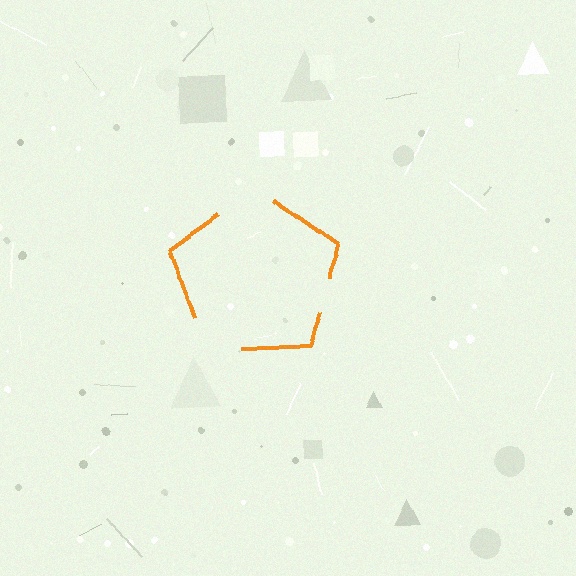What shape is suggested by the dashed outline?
The dashed outline suggests a pentagon.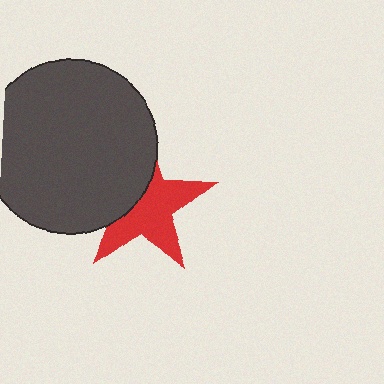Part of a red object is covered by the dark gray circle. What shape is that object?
It is a star.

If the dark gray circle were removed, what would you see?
You would see the complete red star.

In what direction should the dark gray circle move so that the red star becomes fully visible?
The dark gray circle should move left. That is the shortest direction to clear the overlap and leave the red star fully visible.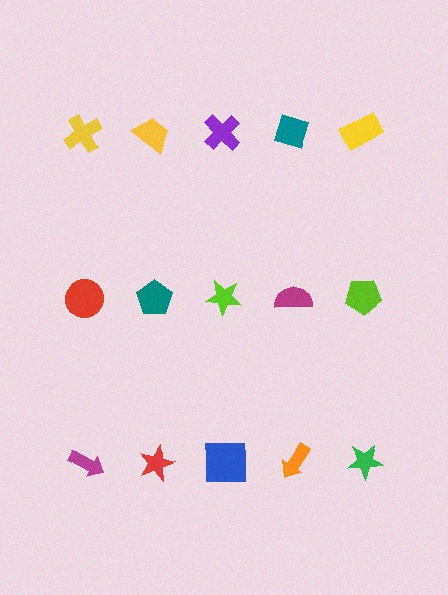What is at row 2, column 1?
A red circle.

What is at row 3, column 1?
A magenta arrow.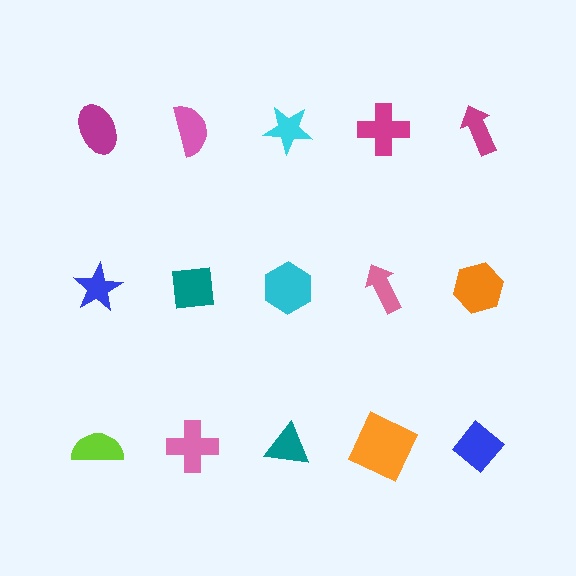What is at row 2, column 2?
A teal square.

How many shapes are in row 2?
5 shapes.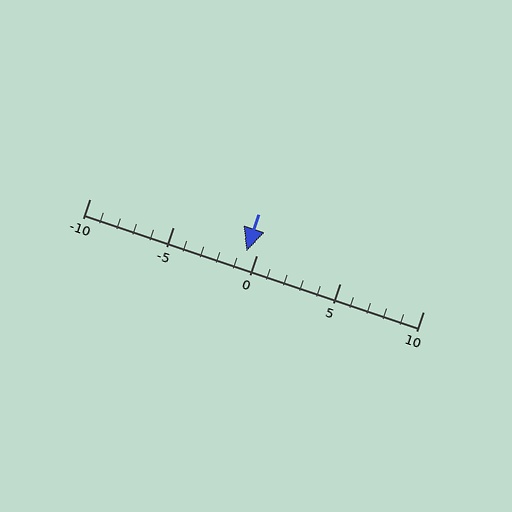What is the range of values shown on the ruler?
The ruler shows values from -10 to 10.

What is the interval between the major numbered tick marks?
The major tick marks are spaced 5 units apart.